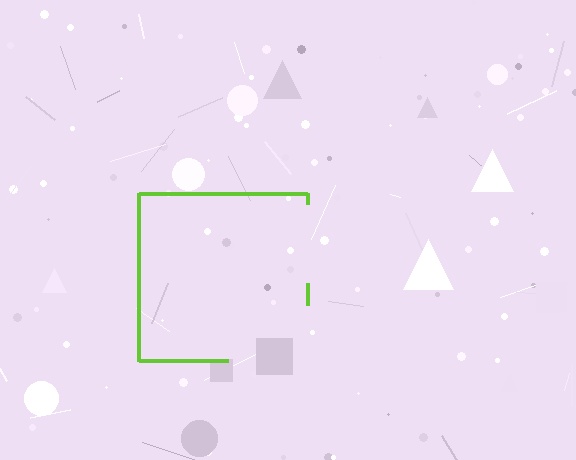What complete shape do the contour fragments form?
The contour fragments form a square.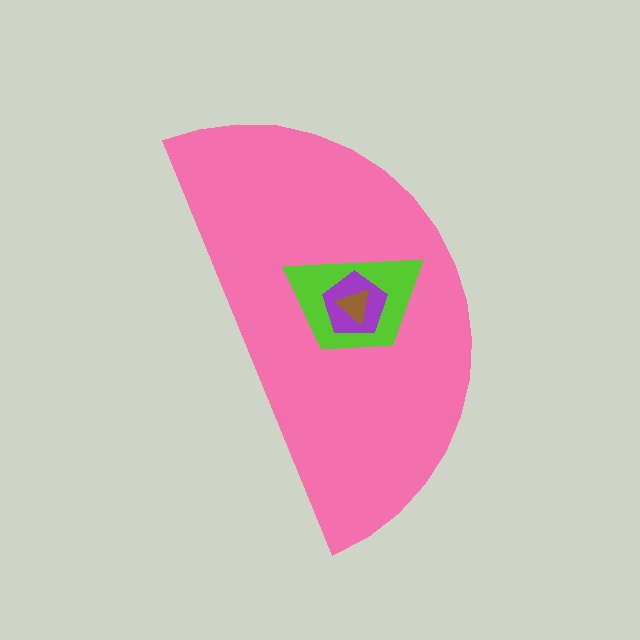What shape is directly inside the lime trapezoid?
The purple pentagon.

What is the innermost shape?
The brown triangle.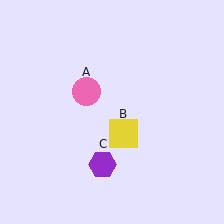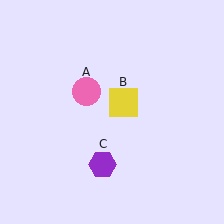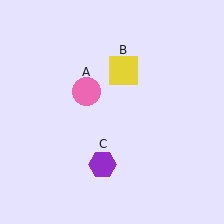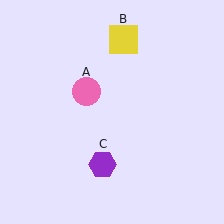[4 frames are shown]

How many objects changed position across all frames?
1 object changed position: yellow square (object B).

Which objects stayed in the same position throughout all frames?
Pink circle (object A) and purple hexagon (object C) remained stationary.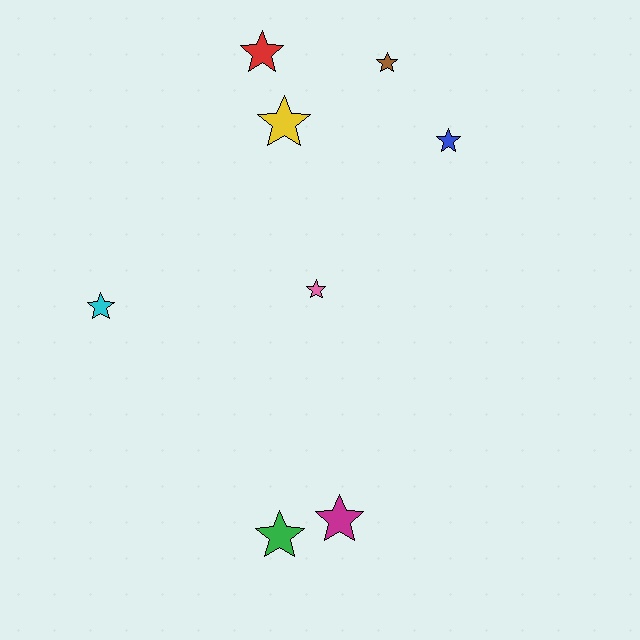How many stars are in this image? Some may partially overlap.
There are 8 stars.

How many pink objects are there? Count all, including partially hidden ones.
There is 1 pink object.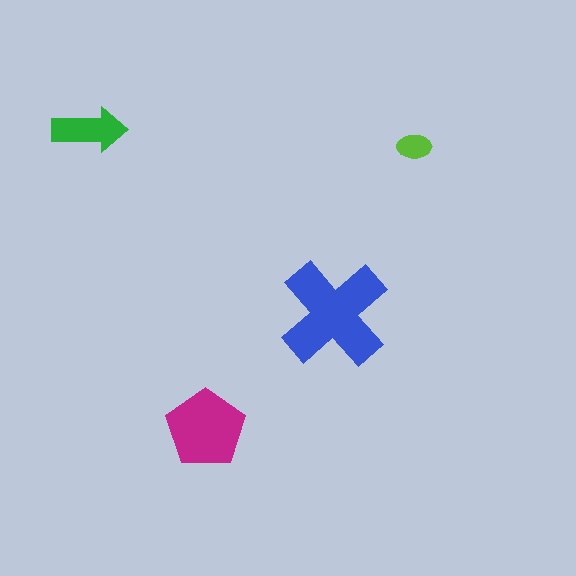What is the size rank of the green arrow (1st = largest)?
3rd.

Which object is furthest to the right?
The lime ellipse is rightmost.